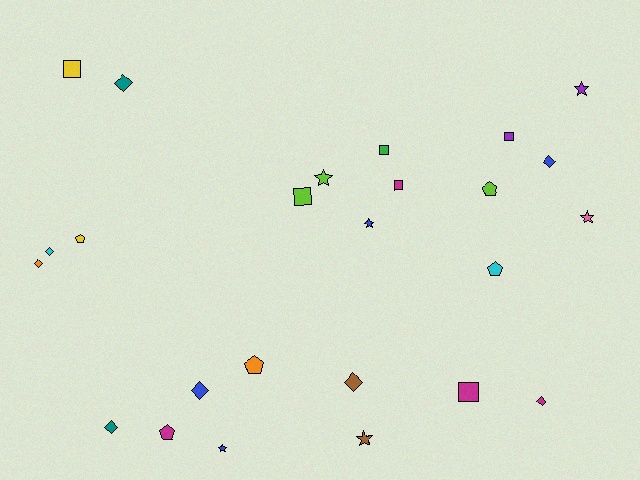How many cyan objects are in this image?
There are 2 cyan objects.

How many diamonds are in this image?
There are 8 diamonds.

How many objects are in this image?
There are 25 objects.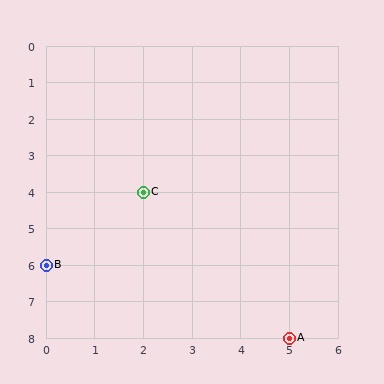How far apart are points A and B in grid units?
Points A and B are 5 columns and 2 rows apart (about 5.4 grid units diagonally).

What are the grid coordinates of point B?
Point B is at grid coordinates (0, 6).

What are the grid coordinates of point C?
Point C is at grid coordinates (2, 4).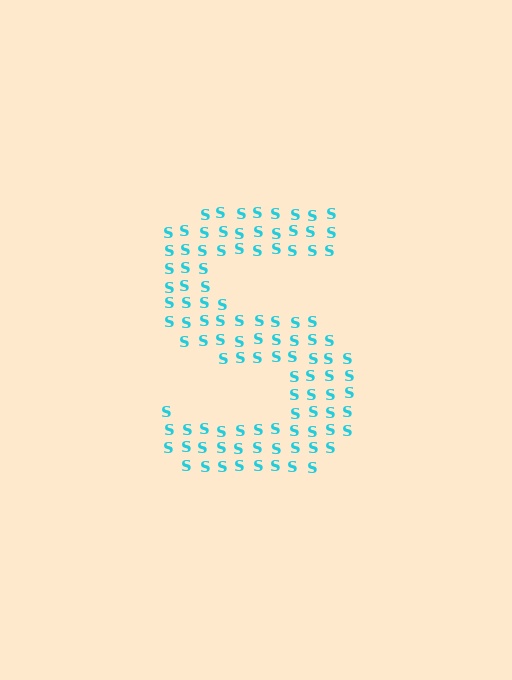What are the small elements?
The small elements are letter S's.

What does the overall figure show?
The overall figure shows the letter S.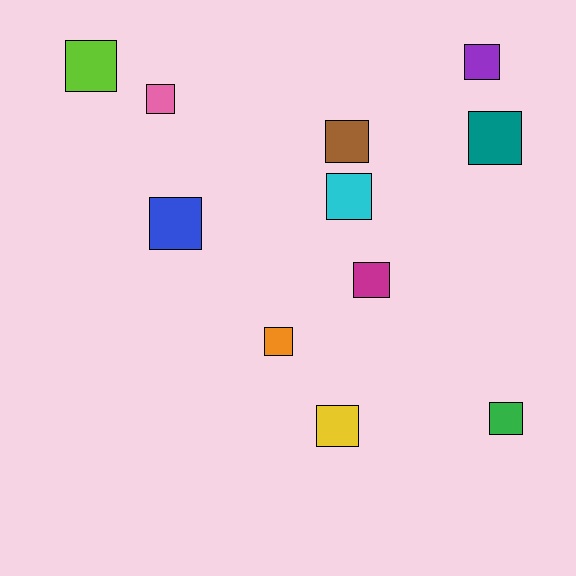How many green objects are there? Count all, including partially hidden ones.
There is 1 green object.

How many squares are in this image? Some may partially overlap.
There are 11 squares.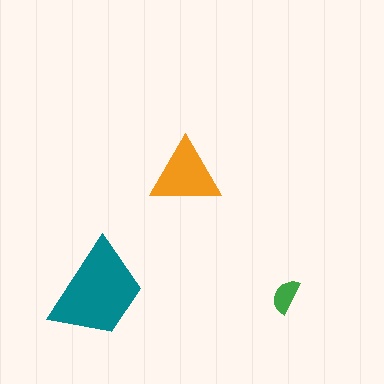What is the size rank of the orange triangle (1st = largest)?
2nd.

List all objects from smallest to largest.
The green semicircle, the orange triangle, the teal trapezoid.